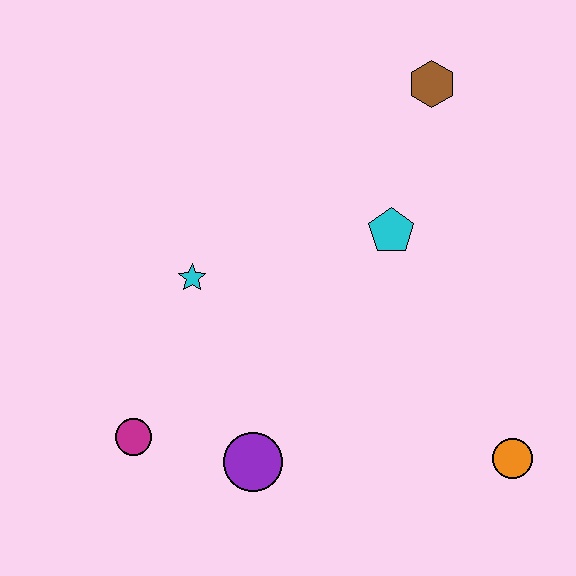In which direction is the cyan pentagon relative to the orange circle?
The cyan pentagon is above the orange circle.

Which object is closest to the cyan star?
The magenta circle is closest to the cyan star.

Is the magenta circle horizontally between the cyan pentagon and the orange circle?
No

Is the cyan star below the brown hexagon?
Yes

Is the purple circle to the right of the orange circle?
No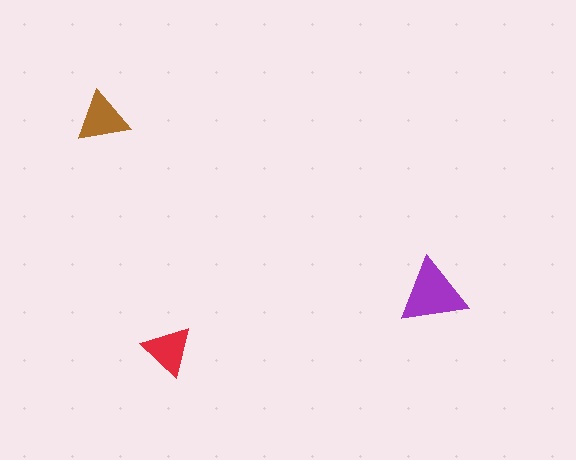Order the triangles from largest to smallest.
the purple one, the brown one, the red one.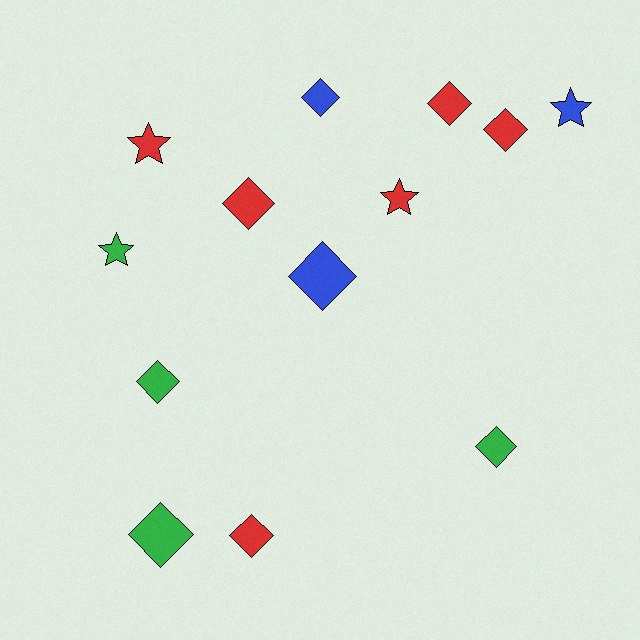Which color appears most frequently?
Red, with 6 objects.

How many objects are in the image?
There are 13 objects.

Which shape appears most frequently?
Diamond, with 9 objects.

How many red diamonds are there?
There are 4 red diamonds.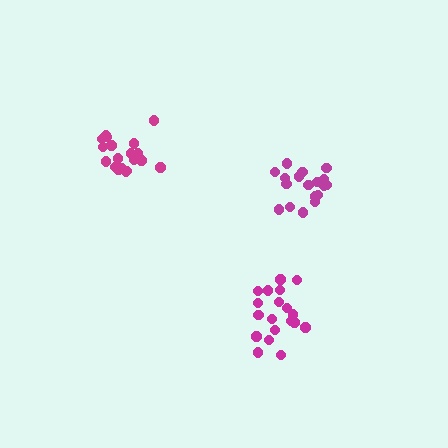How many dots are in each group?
Group 1: 19 dots, Group 2: 19 dots, Group 3: 18 dots (56 total).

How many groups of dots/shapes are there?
There are 3 groups.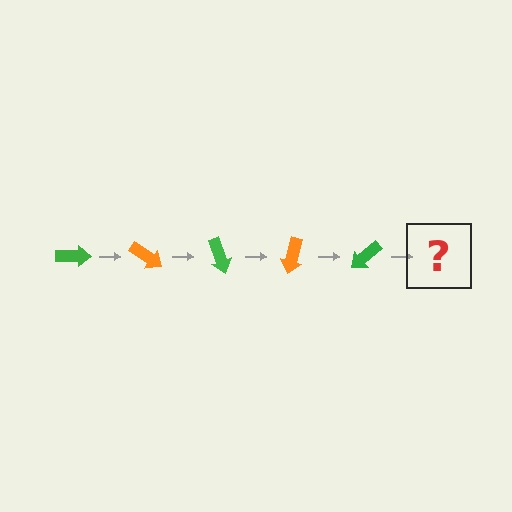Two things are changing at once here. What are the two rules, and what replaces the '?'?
The two rules are that it rotates 35 degrees each step and the color cycles through green and orange. The '?' should be an orange arrow, rotated 175 degrees from the start.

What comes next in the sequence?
The next element should be an orange arrow, rotated 175 degrees from the start.